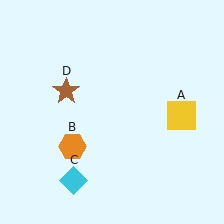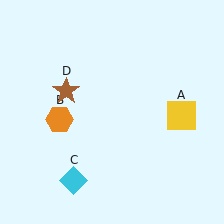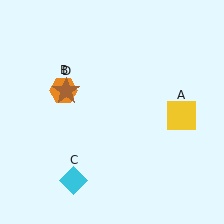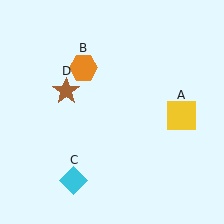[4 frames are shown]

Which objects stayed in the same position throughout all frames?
Yellow square (object A) and cyan diamond (object C) and brown star (object D) remained stationary.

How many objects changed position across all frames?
1 object changed position: orange hexagon (object B).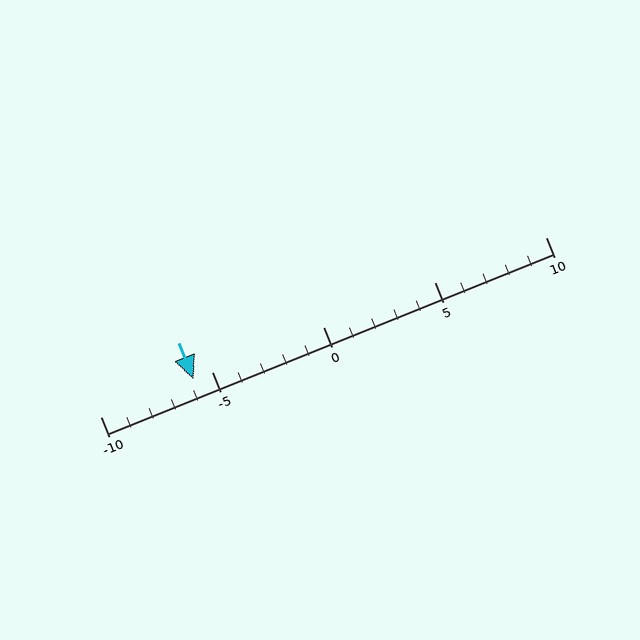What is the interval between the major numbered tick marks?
The major tick marks are spaced 5 units apart.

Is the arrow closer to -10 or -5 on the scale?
The arrow is closer to -5.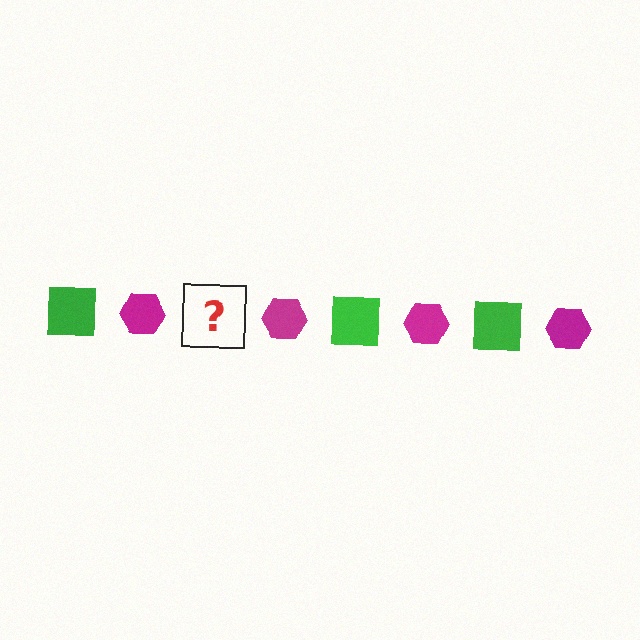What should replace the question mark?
The question mark should be replaced with a green square.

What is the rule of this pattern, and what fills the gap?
The rule is that the pattern alternates between green square and magenta hexagon. The gap should be filled with a green square.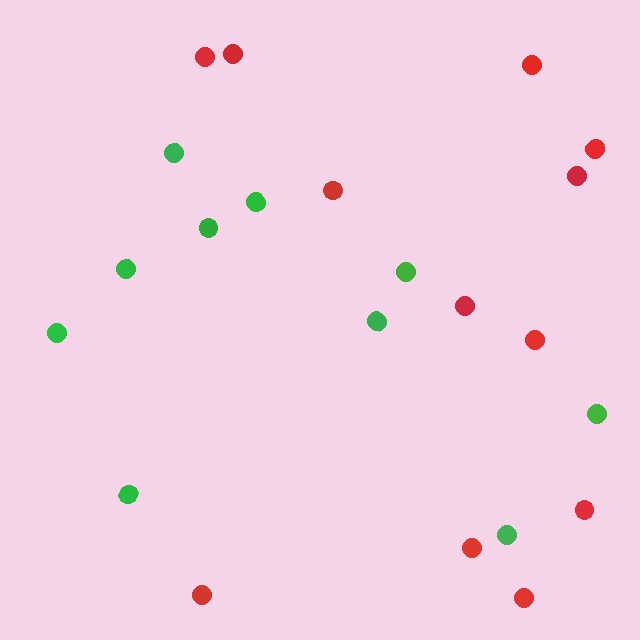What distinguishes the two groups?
There are 2 groups: one group of red circles (12) and one group of green circles (10).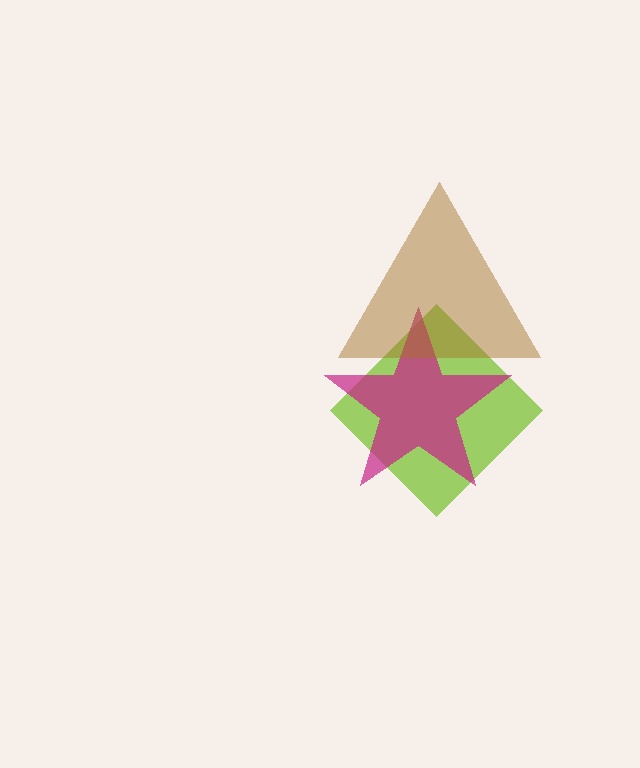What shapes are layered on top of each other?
The layered shapes are: a lime diamond, a magenta star, a brown triangle.